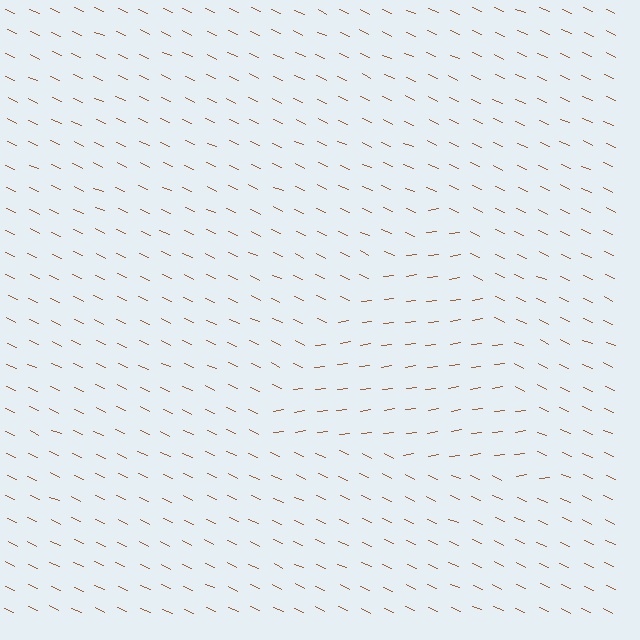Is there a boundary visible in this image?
Yes, there is a texture boundary formed by a change in line orientation.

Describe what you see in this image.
The image is filled with small brown line segments. A triangle region in the image has lines oriented differently from the surrounding lines, creating a visible texture boundary.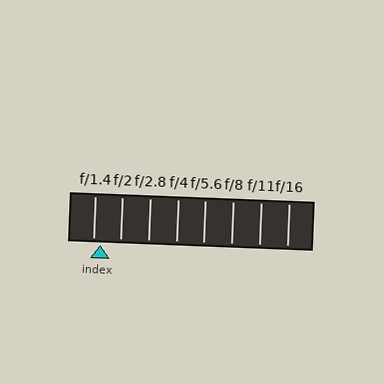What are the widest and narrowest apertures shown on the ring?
The widest aperture shown is f/1.4 and the narrowest is f/16.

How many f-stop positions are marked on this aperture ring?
There are 8 f-stop positions marked.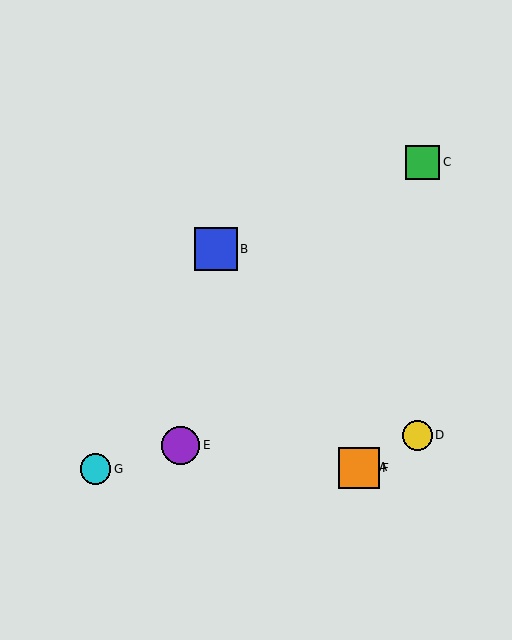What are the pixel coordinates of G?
Object G is at (96, 469).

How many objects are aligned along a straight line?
3 objects (A, B, F) are aligned along a straight line.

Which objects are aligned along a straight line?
Objects A, B, F are aligned along a straight line.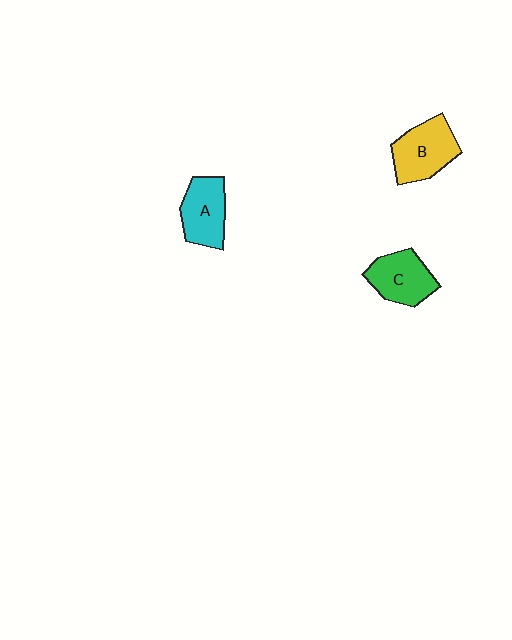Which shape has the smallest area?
Shape A (cyan).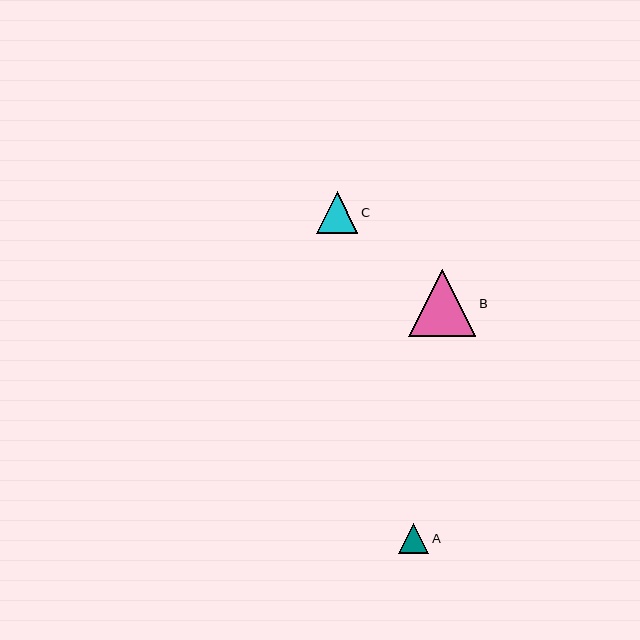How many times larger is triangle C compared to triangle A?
Triangle C is approximately 1.4 times the size of triangle A.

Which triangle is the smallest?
Triangle A is the smallest with a size of approximately 31 pixels.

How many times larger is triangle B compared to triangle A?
Triangle B is approximately 2.2 times the size of triangle A.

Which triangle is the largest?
Triangle B is the largest with a size of approximately 67 pixels.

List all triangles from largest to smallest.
From largest to smallest: B, C, A.